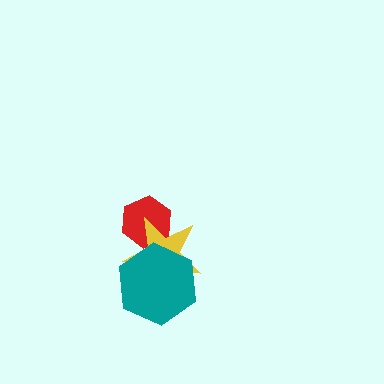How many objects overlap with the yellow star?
2 objects overlap with the yellow star.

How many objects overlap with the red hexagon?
1 object overlaps with the red hexagon.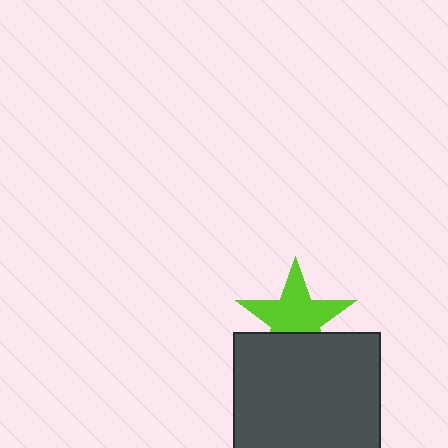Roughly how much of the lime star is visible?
Most of it is visible (roughly 68%).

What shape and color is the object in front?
The object in front is a dark gray square.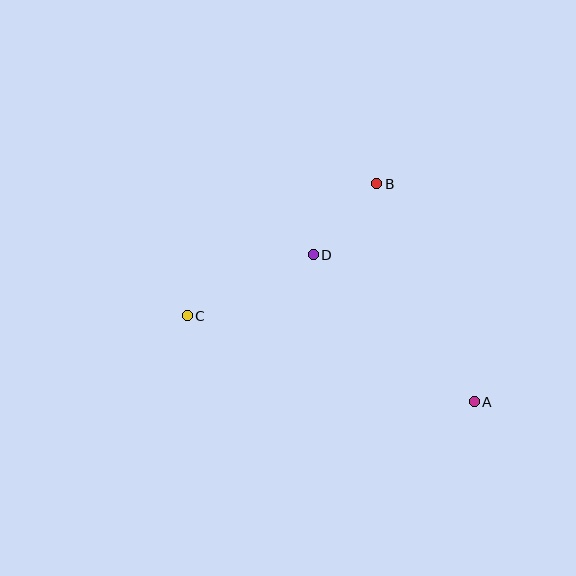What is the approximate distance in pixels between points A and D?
The distance between A and D is approximately 218 pixels.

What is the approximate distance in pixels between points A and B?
The distance between A and B is approximately 239 pixels.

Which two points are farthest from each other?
Points A and C are farthest from each other.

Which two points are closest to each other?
Points B and D are closest to each other.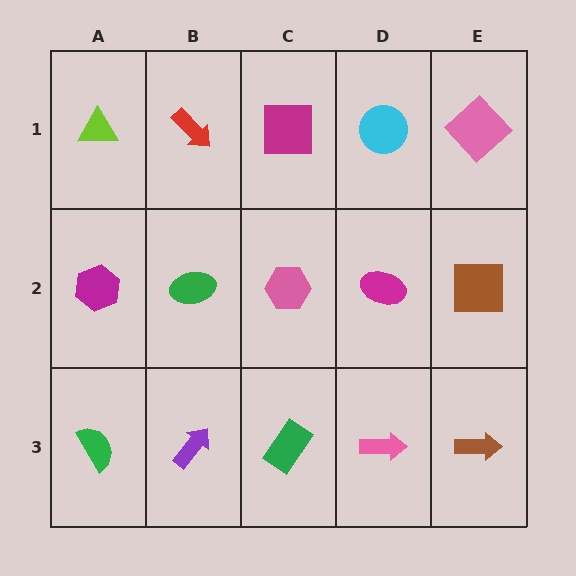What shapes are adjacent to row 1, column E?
A brown square (row 2, column E), a cyan circle (row 1, column D).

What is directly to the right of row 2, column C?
A magenta ellipse.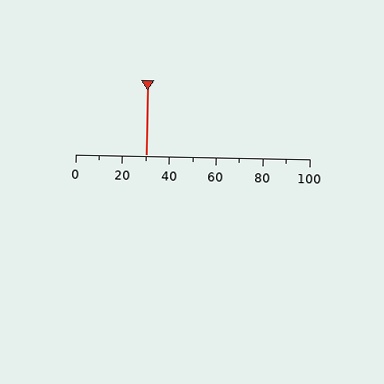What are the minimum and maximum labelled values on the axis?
The axis runs from 0 to 100.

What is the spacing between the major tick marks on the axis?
The major ticks are spaced 20 apart.